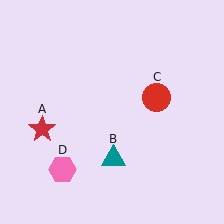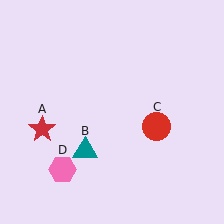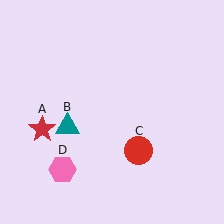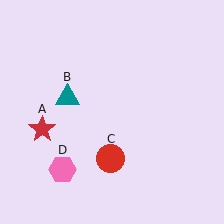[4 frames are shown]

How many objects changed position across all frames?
2 objects changed position: teal triangle (object B), red circle (object C).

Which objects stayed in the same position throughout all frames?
Red star (object A) and pink hexagon (object D) remained stationary.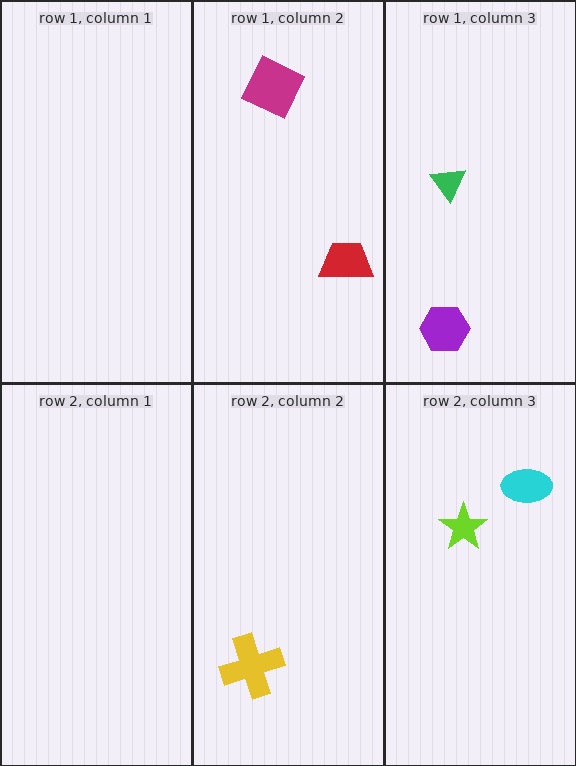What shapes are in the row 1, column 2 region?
The magenta square, the red trapezoid.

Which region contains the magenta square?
The row 1, column 2 region.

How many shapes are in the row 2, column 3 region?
2.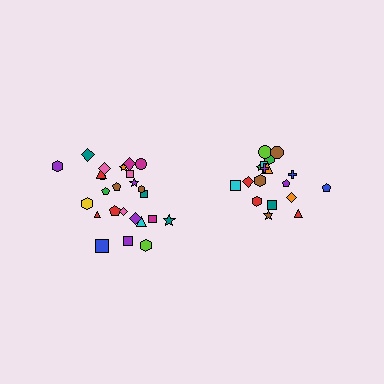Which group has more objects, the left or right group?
The left group.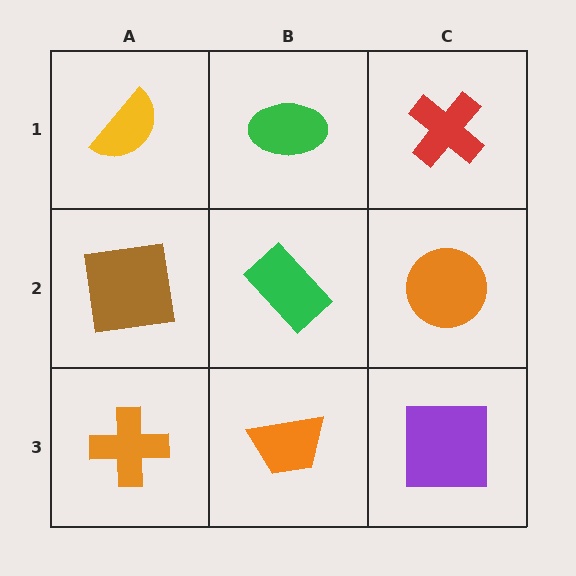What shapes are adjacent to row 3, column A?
A brown square (row 2, column A), an orange trapezoid (row 3, column B).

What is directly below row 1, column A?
A brown square.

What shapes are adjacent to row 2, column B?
A green ellipse (row 1, column B), an orange trapezoid (row 3, column B), a brown square (row 2, column A), an orange circle (row 2, column C).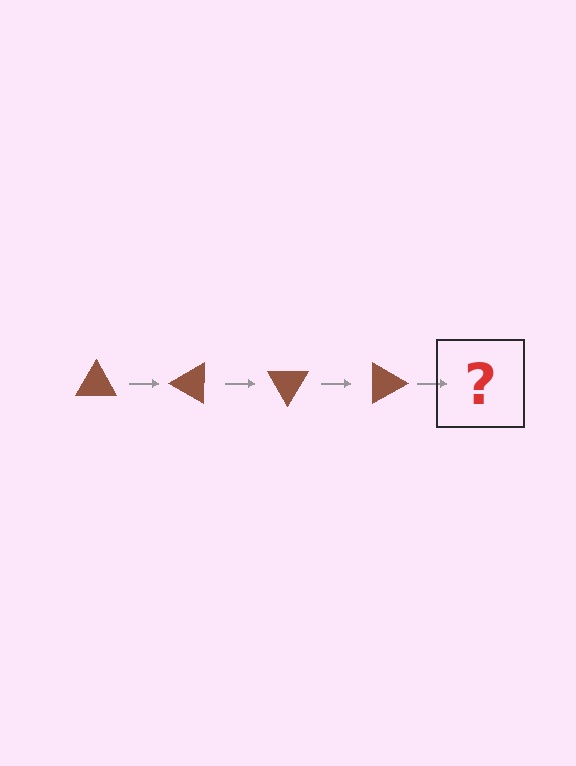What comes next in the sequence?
The next element should be a brown triangle rotated 120 degrees.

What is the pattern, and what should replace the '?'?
The pattern is that the triangle rotates 30 degrees each step. The '?' should be a brown triangle rotated 120 degrees.